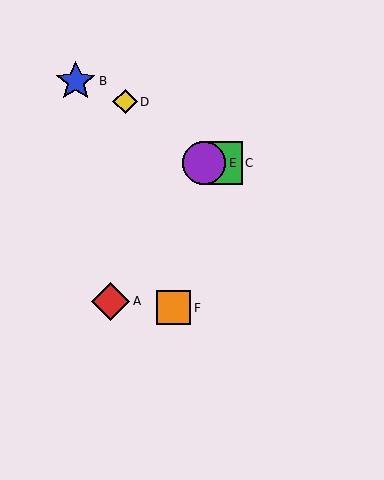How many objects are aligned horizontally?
2 objects (C, E) are aligned horizontally.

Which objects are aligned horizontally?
Objects C, E are aligned horizontally.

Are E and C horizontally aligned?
Yes, both are at y≈163.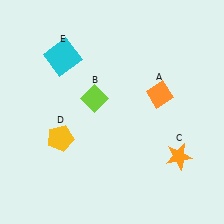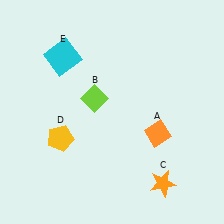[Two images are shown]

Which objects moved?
The objects that moved are: the orange diamond (A), the orange star (C).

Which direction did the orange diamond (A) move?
The orange diamond (A) moved down.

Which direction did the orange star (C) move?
The orange star (C) moved down.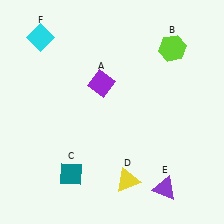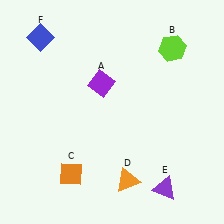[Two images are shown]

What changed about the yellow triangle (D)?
In Image 1, D is yellow. In Image 2, it changed to orange.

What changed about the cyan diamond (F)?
In Image 1, F is cyan. In Image 2, it changed to blue.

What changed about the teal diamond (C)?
In Image 1, C is teal. In Image 2, it changed to orange.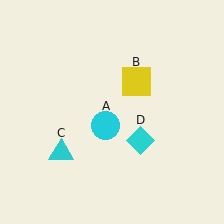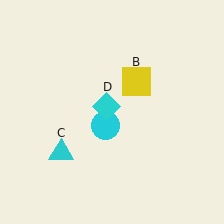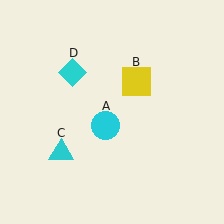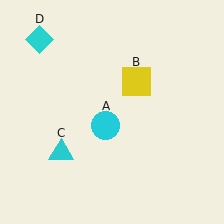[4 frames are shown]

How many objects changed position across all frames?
1 object changed position: cyan diamond (object D).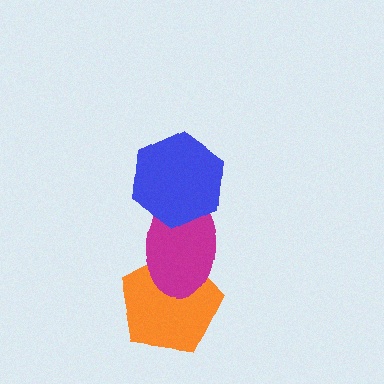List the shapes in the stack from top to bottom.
From top to bottom: the blue hexagon, the magenta ellipse, the orange pentagon.